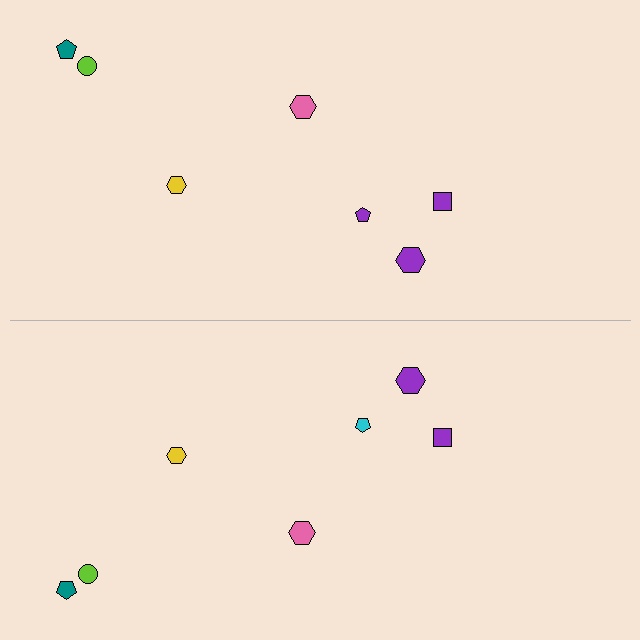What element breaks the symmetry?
The cyan pentagon on the bottom side breaks the symmetry — its mirror counterpart is purple.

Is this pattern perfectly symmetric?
No, the pattern is not perfectly symmetric. The cyan pentagon on the bottom side breaks the symmetry — its mirror counterpart is purple.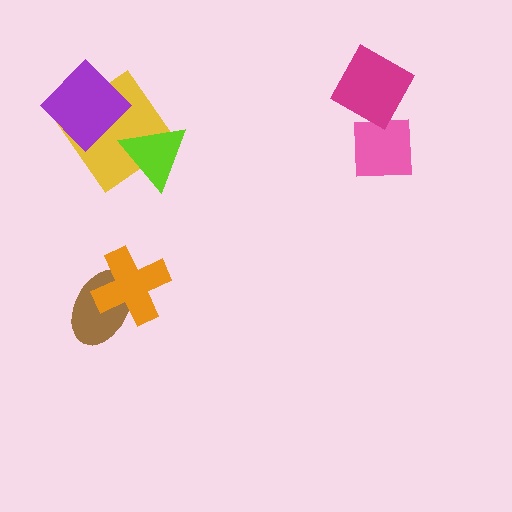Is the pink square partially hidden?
Yes, it is partially covered by another shape.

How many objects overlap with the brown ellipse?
1 object overlaps with the brown ellipse.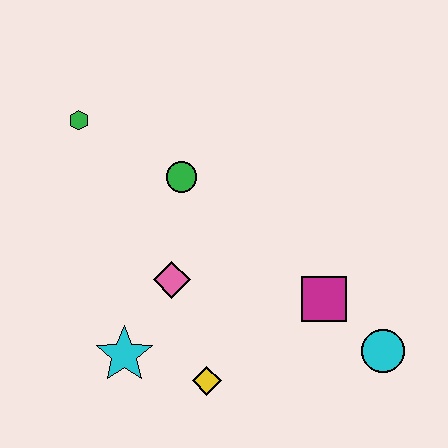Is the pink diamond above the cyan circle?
Yes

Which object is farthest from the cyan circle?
The green hexagon is farthest from the cyan circle.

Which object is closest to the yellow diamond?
The cyan star is closest to the yellow diamond.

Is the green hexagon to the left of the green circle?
Yes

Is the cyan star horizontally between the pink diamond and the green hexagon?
Yes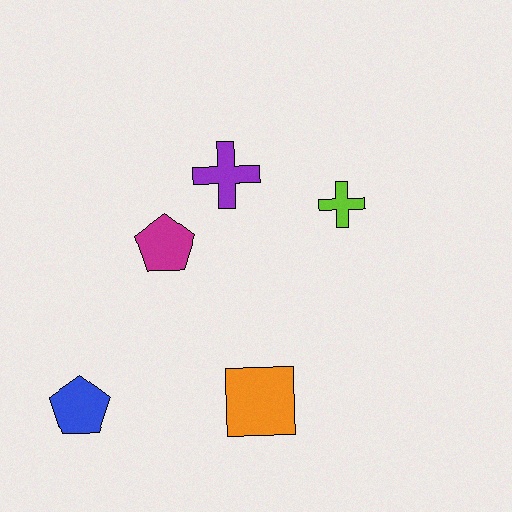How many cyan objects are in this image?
There are no cyan objects.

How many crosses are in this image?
There are 2 crosses.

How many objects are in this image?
There are 5 objects.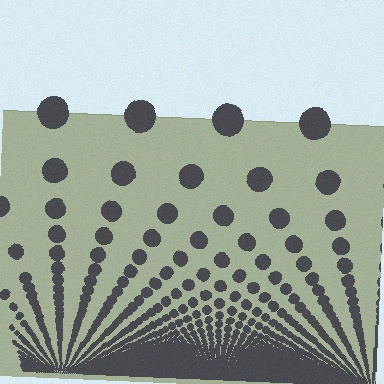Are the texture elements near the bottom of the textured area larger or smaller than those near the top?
Smaller. The gradient is inverted — elements near the bottom are smaller and denser.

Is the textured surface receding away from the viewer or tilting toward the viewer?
The surface appears to tilt toward the viewer. Texture elements get larger and sparser toward the top.